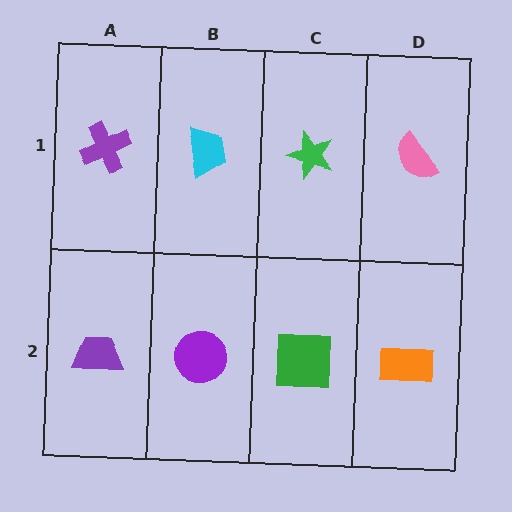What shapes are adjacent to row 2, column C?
A green star (row 1, column C), a purple circle (row 2, column B), an orange rectangle (row 2, column D).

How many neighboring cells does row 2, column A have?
2.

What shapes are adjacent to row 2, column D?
A pink semicircle (row 1, column D), a green square (row 2, column C).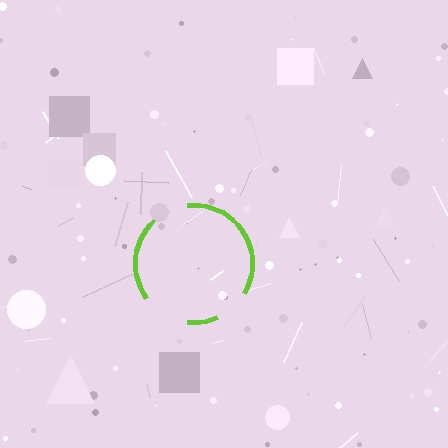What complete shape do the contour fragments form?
The contour fragments form a circle.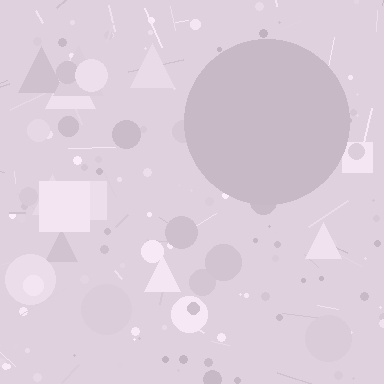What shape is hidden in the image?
A circle is hidden in the image.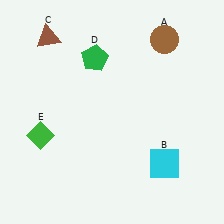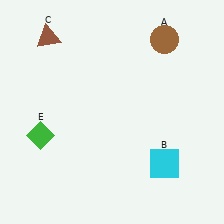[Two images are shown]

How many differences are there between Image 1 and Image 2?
There is 1 difference between the two images.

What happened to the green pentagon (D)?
The green pentagon (D) was removed in Image 2. It was in the top-left area of Image 1.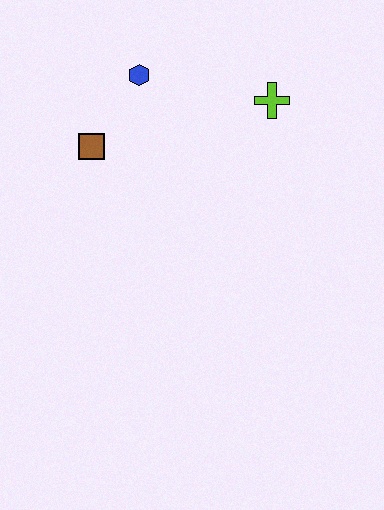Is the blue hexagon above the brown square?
Yes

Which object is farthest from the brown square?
The lime cross is farthest from the brown square.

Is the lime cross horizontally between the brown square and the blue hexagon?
No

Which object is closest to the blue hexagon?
The brown square is closest to the blue hexagon.